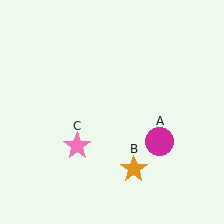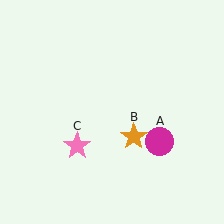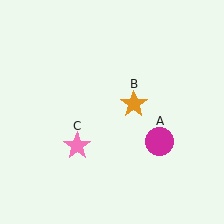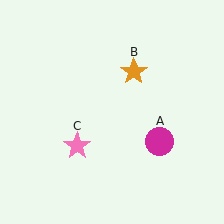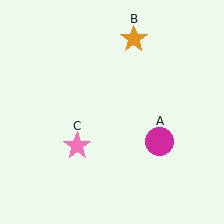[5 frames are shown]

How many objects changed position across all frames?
1 object changed position: orange star (object B).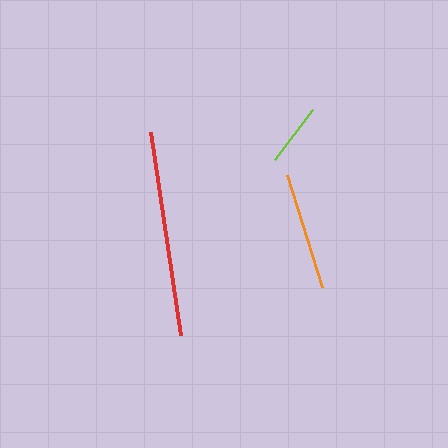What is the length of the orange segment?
The orange segment is approximately 118 pixels long.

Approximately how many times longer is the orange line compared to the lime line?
The orange line is approximately 1.9 times the length of the lime line.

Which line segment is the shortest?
The lime line is the shortest at approximately 62 pixels.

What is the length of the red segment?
The red segment is approximately 205 pixels long.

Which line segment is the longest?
The red line is the longest at approximately 205 pixels.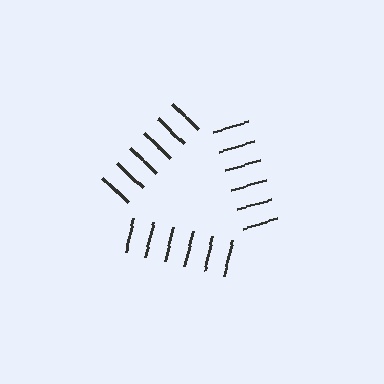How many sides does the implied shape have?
3 sides — the line-ends trace a triangle.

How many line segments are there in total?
18 — 6 along each of the 3 edges.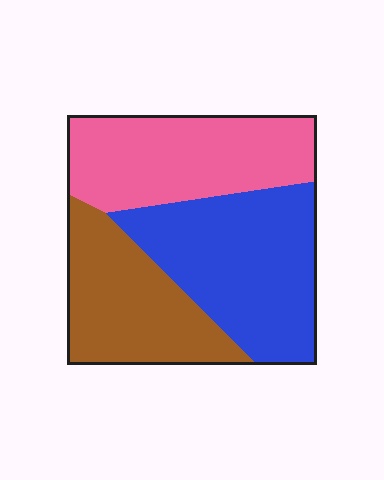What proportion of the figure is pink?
Pink covers 33% of the figure.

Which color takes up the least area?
Brown, at roughly 30%.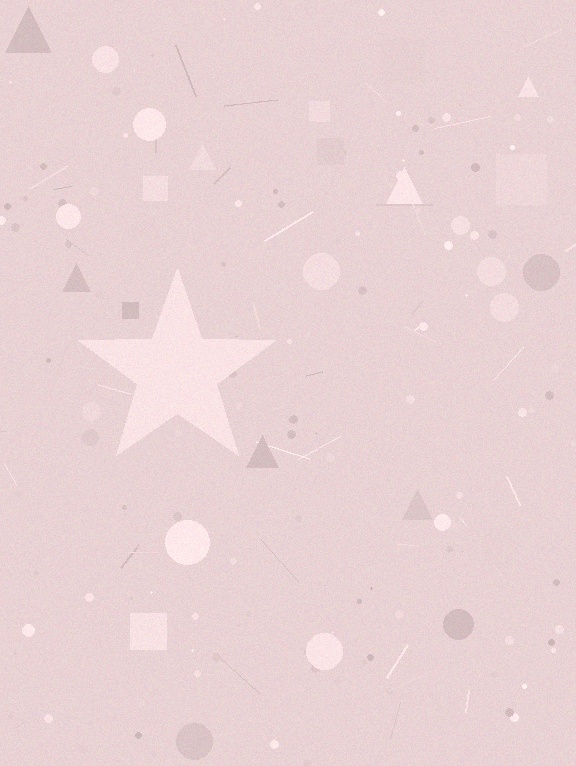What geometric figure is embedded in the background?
A star is embedded in the background.